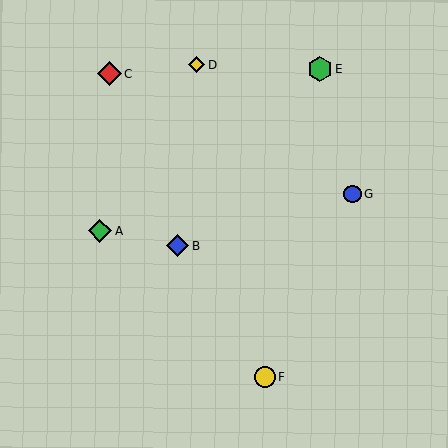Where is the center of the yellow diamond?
The center of the yellow diamond is at (197, 64).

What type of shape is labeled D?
Shape D is a yellow diamond.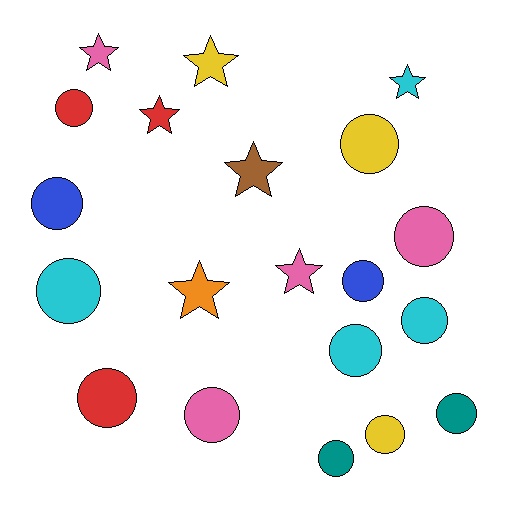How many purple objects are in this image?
There are no purple objects.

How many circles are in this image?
There are 13 circles.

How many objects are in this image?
There are 20 objects.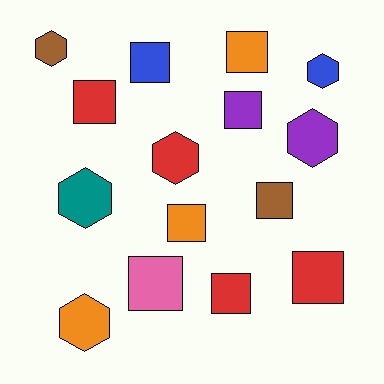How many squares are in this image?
There are 9 squares.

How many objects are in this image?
There are 15 objects.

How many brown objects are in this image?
There are 2 brown objects.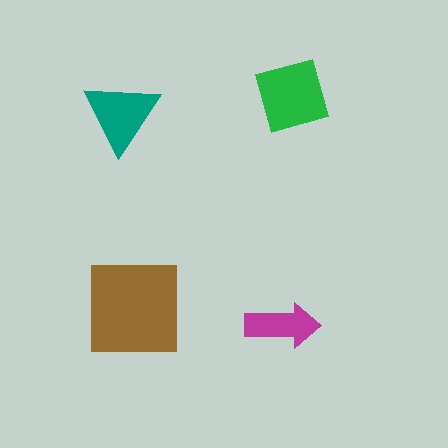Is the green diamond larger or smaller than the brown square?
Smaller.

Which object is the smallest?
The magenta arrow.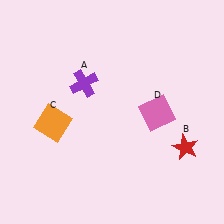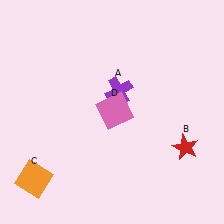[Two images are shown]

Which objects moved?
The objects that moved are: the purple cross (A), the orange square (C), the pink square (D).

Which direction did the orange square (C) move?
The orange square (C) moved down.